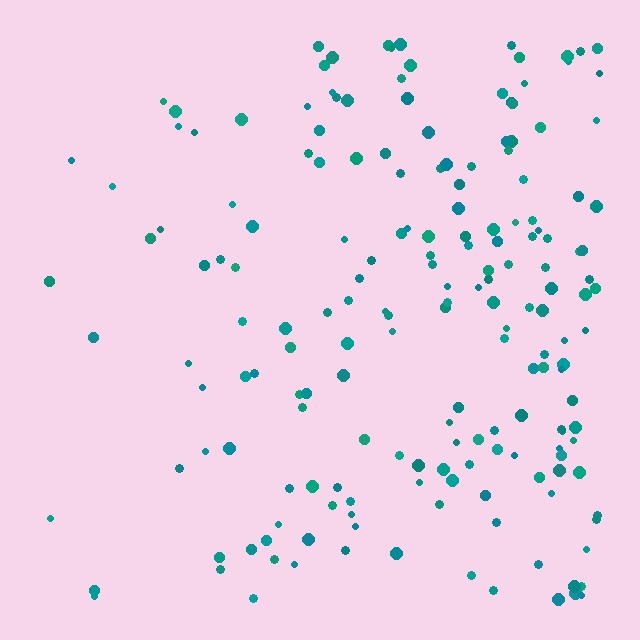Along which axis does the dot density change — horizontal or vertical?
Horizontal.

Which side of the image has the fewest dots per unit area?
The left.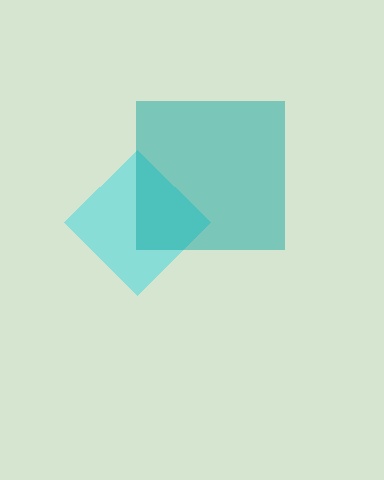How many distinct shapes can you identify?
There are 2 distinct shapes: a cyan diamond, a teal square.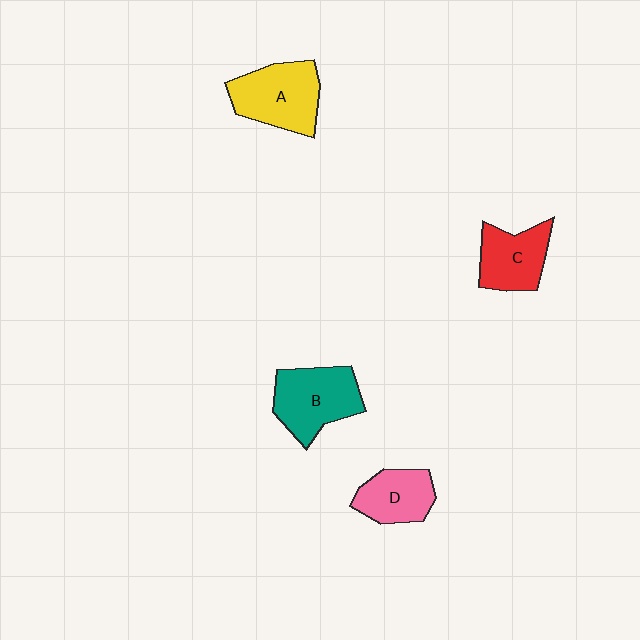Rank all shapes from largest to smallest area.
From largest to smallest: A (yellow), B (teal), C (red), D (pink).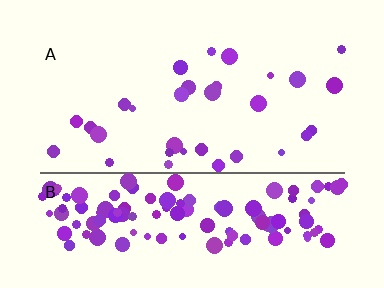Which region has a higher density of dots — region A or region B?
B (the bottom).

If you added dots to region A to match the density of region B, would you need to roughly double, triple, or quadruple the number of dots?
Approximately quadruple.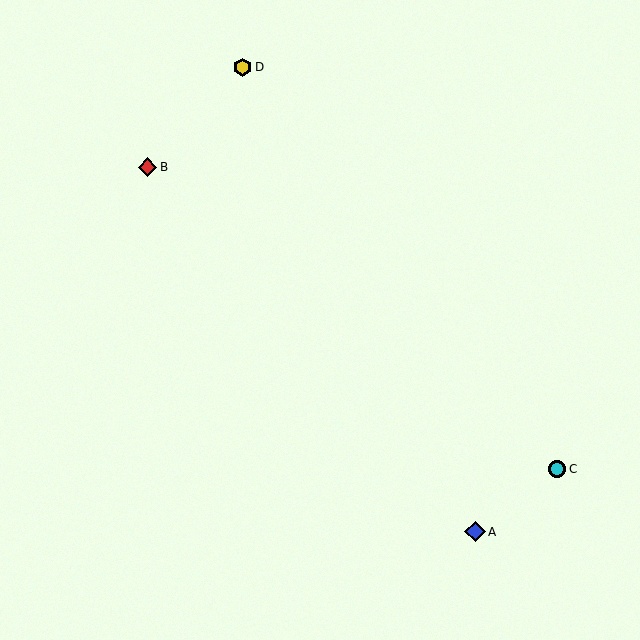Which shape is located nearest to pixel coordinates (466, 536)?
The blue diamond (labeled A) at (475, 532) is nearest to that location.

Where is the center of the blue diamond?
The center of the blue diamond is at (475, 532).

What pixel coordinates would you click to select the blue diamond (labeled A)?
Click at (475, 532) to select the blue diamond A.